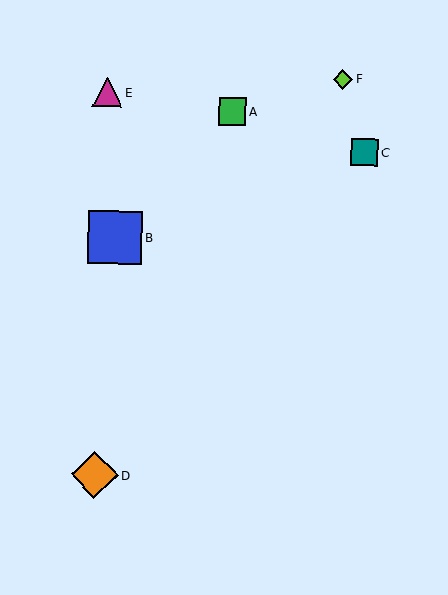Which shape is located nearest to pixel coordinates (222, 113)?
The green square (labeled A) at (233, 112) is nearest to that location.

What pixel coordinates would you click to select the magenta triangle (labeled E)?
Click at (107, 92) to select the magenta triangle E.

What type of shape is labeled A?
Shape A is a green square.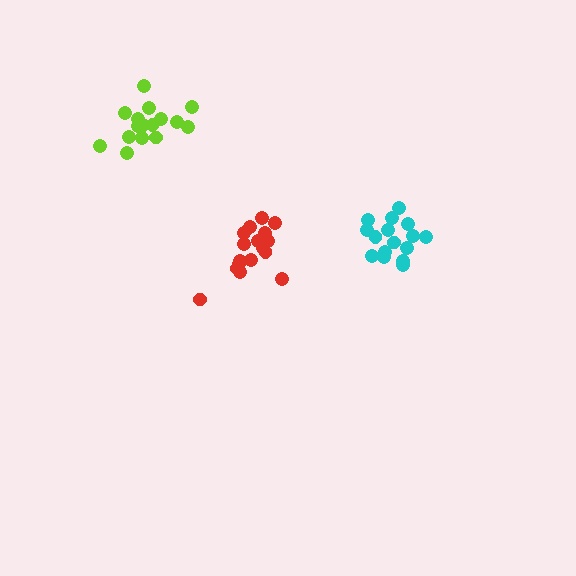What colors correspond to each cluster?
The clusters are colored: cyan, lime, red.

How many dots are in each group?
Group 1: 16 dots, Group 2: 17 dots, Group 3: 17 dots (50 total).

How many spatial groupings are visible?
There are 3 spatial groupings.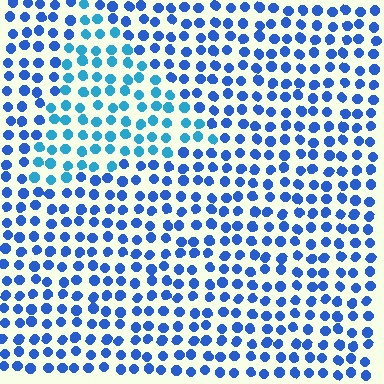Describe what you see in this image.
The image is filled with small blue elements in a uniform arrangement. A triangle-shaped region is visible where the elements are tinted to a slightly different hue, forming a subtle color boundary.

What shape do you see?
I see a triangle.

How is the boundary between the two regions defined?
The boundary is defined purely by a slight shift in hue (about 26 degrees). Spacing, size, and orientation are identical on both sides.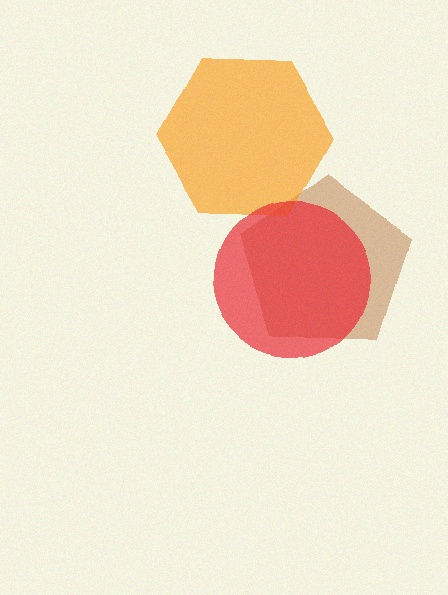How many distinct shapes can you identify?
There are 3 distinct shapes: a brown pentagon, an orange hexagon, a red circle.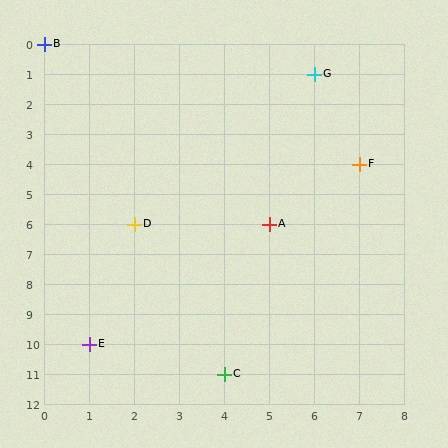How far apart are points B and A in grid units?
Points B and A are 5 columns and 6 rows apart (about 7.8 grid units diagonally).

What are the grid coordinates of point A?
Point A is at grid coordinates (5, 6).